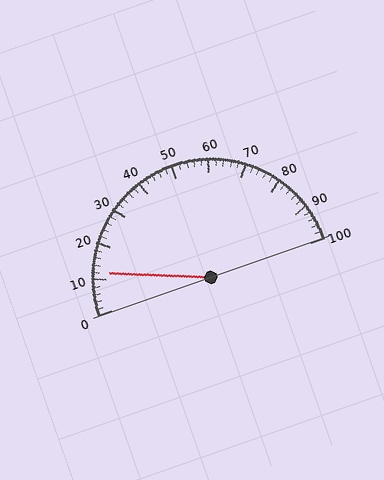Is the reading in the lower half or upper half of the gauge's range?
The reading is in the lower half of the range (0 to 100).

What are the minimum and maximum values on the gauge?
The gauge ranges from 0 to 100.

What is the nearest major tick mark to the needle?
The nearest major tick mark is 10.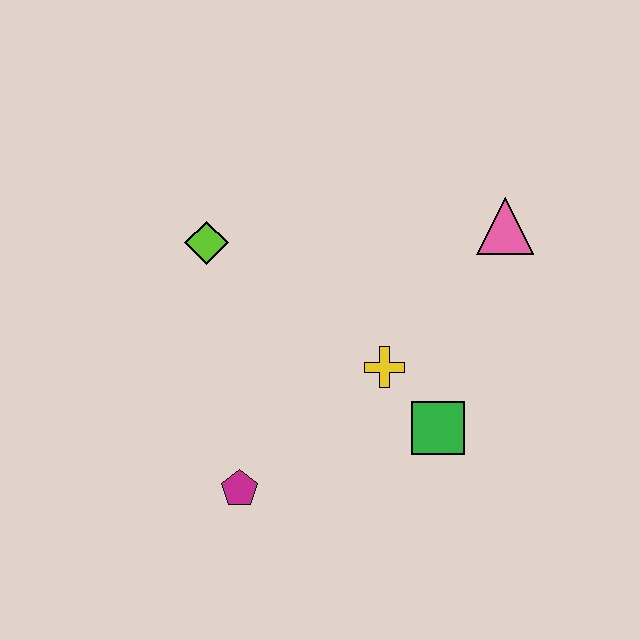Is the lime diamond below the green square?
No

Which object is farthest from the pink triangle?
The magenta pentagon is farthest from the pink triangle.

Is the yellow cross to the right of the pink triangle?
No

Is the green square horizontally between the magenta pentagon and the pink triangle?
Yes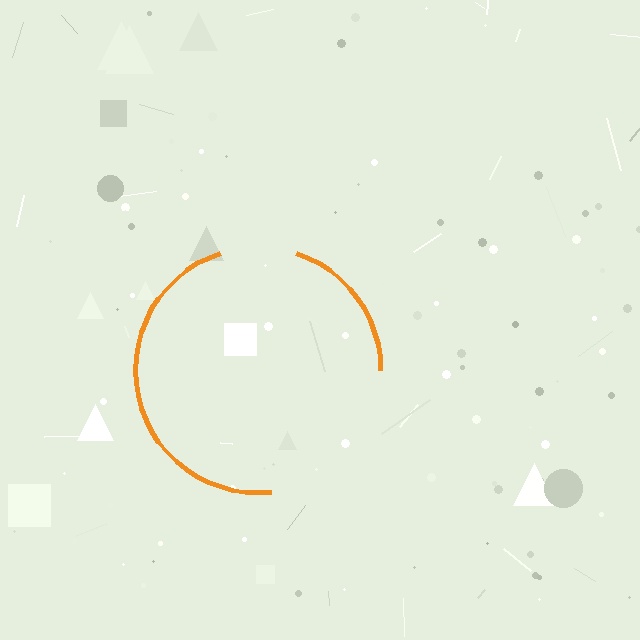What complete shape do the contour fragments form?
The contour fragments form a circle.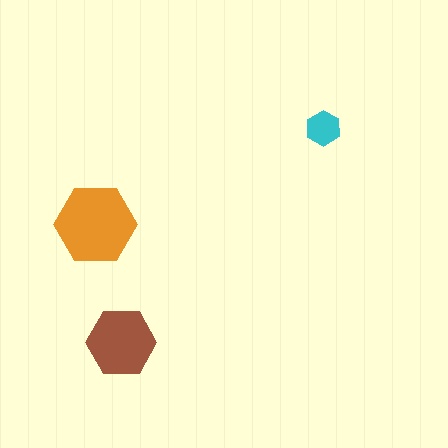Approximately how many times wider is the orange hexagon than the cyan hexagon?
About 2.5 times wider.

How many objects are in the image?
There are 3 objects in the image.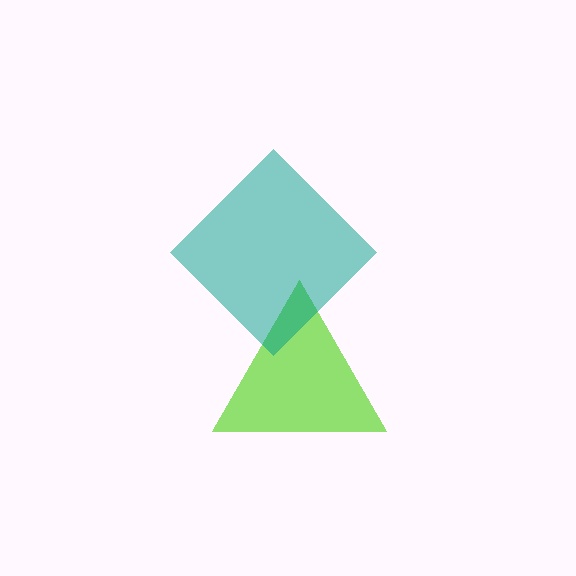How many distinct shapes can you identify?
There are 2 distinct shapes: a lime triangle, a teal diamond.